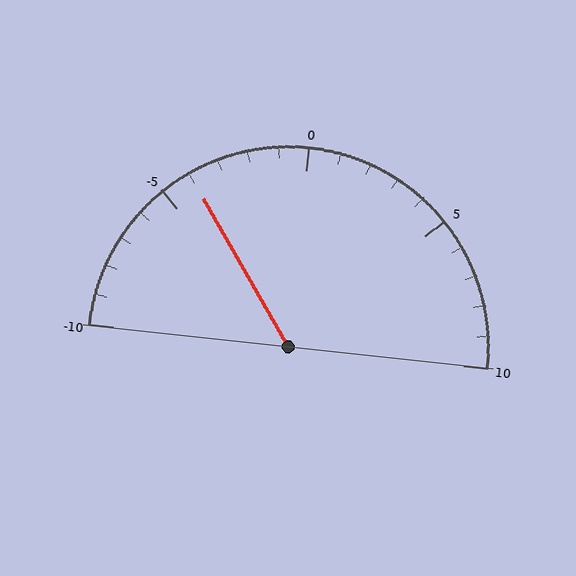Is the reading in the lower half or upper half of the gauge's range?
The reading is in the lower half of the range (-10 to 10).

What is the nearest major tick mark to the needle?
The nearest major tick mark is -5.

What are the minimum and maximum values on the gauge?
The gauge ranges from -10 to 10.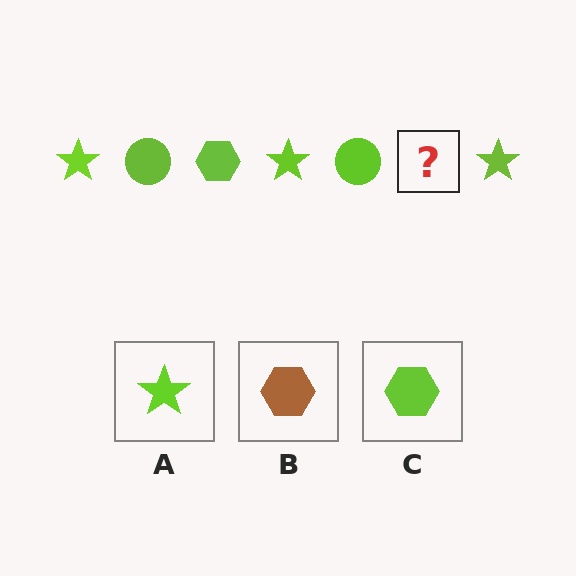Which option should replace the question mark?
Option C.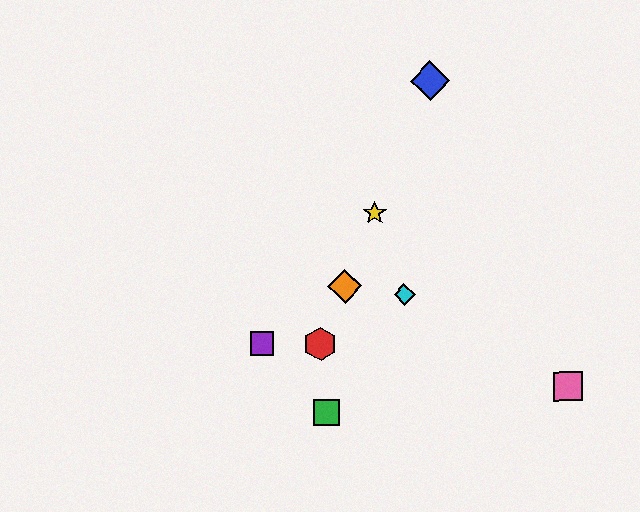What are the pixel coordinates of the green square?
The green square is at (327, 412).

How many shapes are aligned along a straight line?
4 shapes (the red hexagon, the blue diamond, the yellow star, the orange diamond) are aligned along a straight line.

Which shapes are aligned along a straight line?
The red hexagon, the blue diamond, the yellow star, the orange diamond are aligned along a straight line.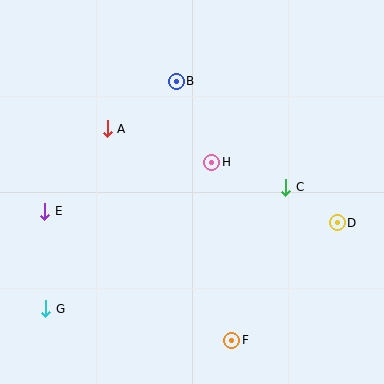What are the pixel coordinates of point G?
Point G is at (46, 309).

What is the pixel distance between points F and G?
The distance between F and G is 189 pixels.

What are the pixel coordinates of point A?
Point A is at (107, 129).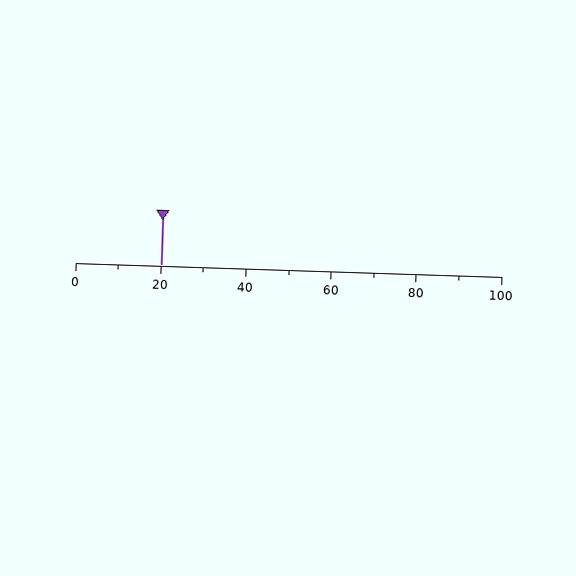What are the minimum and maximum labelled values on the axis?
The axis runs from 0 to 100.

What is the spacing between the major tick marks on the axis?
The major ticks are spaced 20 apart.